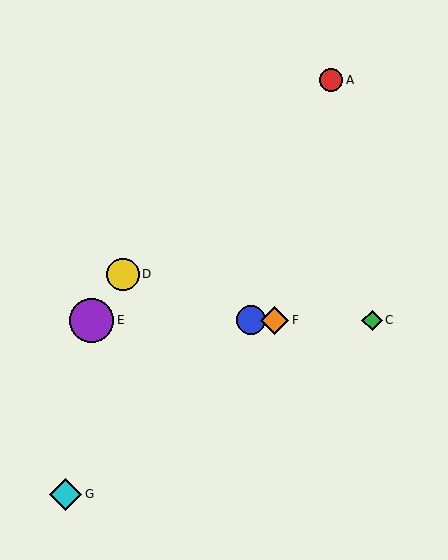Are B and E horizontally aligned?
Yes, both are at y≈320.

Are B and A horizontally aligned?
No, B is at y≈320 and A is at y≈80.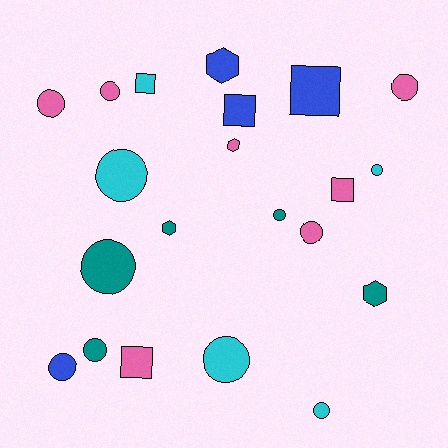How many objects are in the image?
There are 21 objects.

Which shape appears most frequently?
Circle, with 12 objects.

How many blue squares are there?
There are 2 blue squares.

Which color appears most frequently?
Pink, with 7 objects.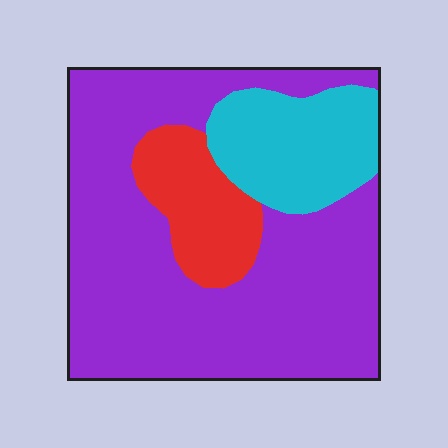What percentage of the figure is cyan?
Cyan covers 18% of the figure.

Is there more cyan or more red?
Cyan.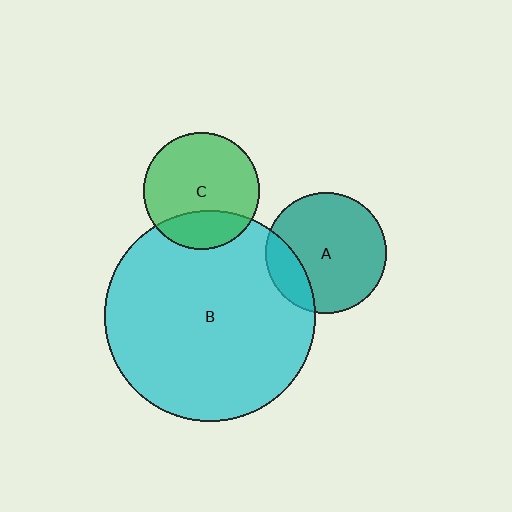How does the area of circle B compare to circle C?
Approximately 3.3 times.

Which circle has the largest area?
Circle B (cyan).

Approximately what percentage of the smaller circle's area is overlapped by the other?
Approximately 20%.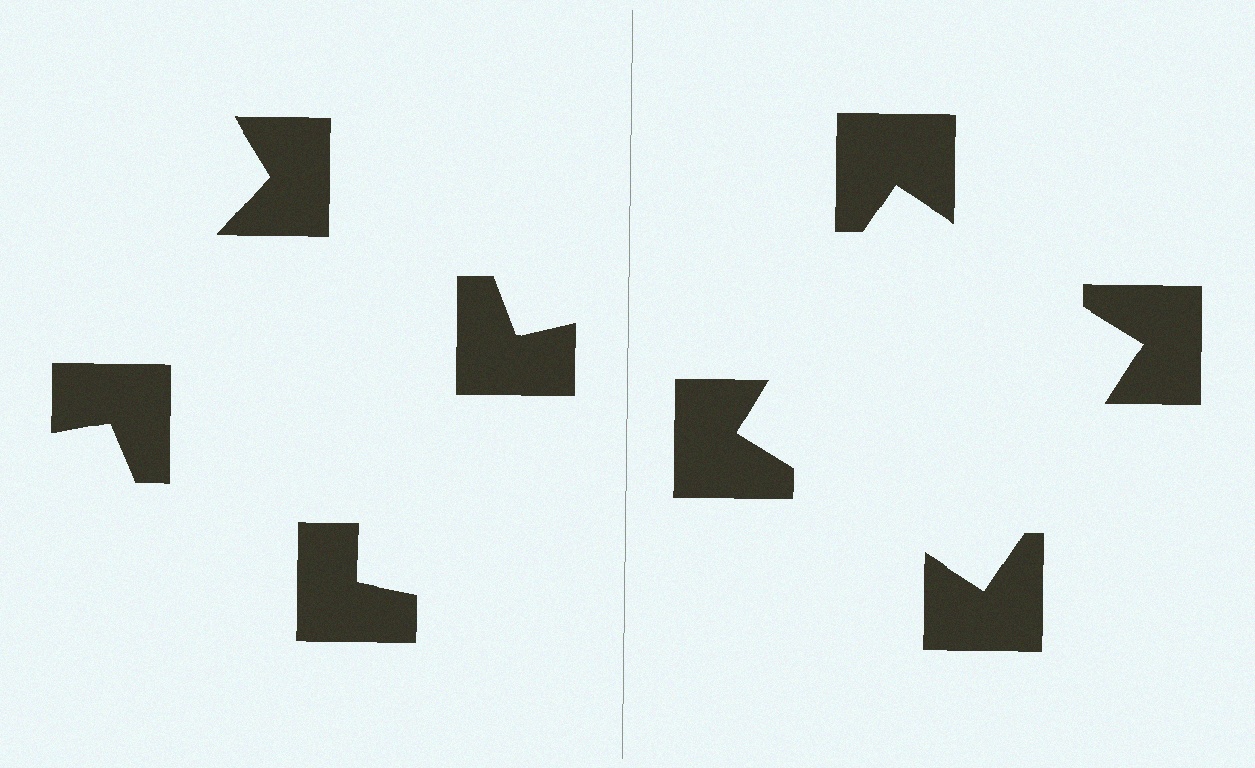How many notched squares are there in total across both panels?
8 — 4 on each side.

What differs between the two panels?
The notched squares are positioned identically on both sides; only the wedge orientations differ. On the right they align to a square; on the left they are misaligned.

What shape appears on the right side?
An illusory square.